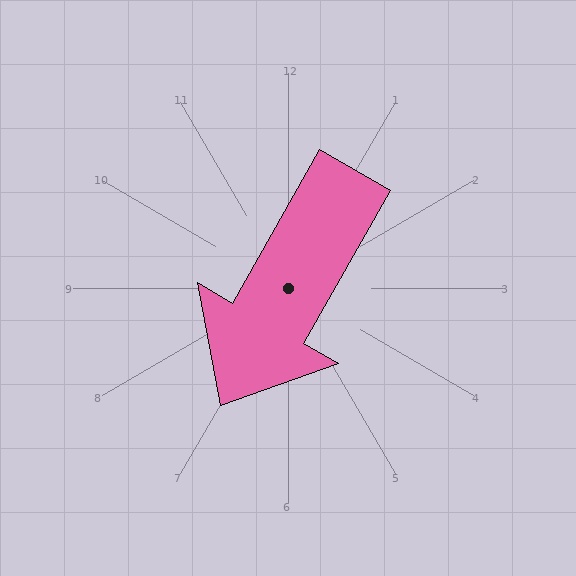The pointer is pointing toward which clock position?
Roughly 7 o'clock.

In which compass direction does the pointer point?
Southwest.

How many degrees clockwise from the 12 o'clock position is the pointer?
Approximately 210 degrees.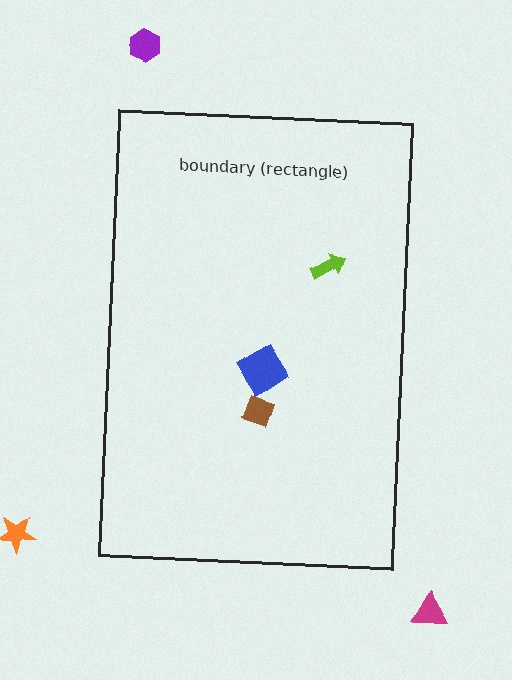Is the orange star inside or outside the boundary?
Outside.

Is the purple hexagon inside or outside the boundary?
Outside.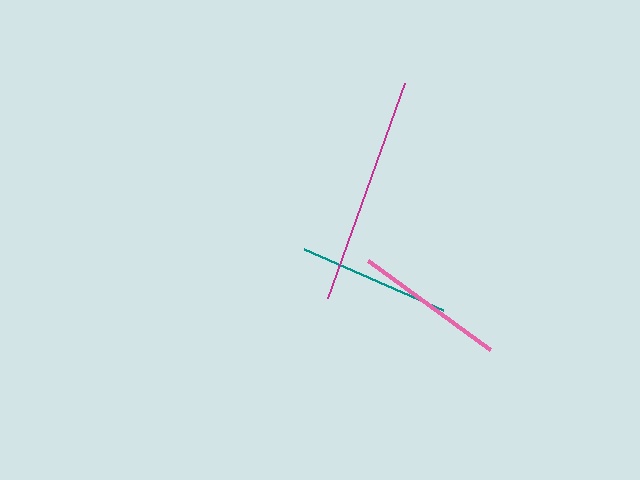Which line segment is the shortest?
The pink line is the shortest at approximately 151 pixels.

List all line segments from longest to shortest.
From longest to shortest: magenta, teal, pink.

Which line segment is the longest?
The magenta line is the longest at approximately 228 pixels.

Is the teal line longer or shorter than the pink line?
The teal line is longer than the pink line.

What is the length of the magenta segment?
The magenta segment is approximately 228 pixels long.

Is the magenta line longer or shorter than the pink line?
The magenta line is longer than the pink line.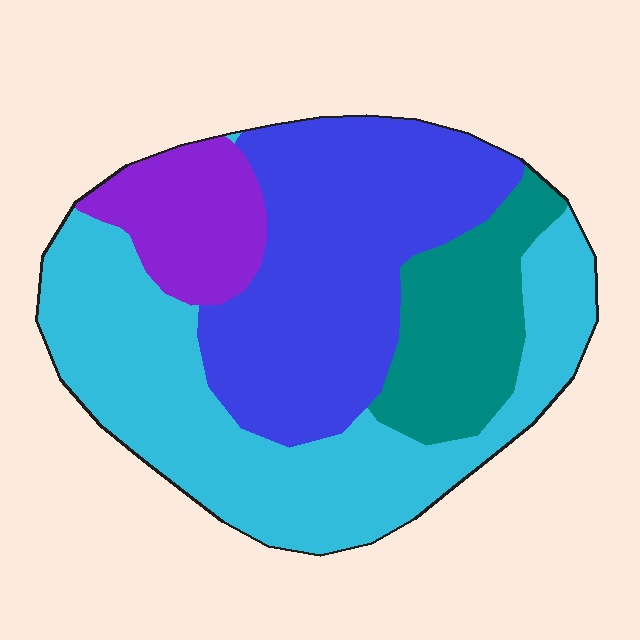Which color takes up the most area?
Cyan, at roughly 40%.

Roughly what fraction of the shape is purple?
Purple takes up about one eighth (1/8) of the shape.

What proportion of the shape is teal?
Teal takes up less than a sixth of the shape.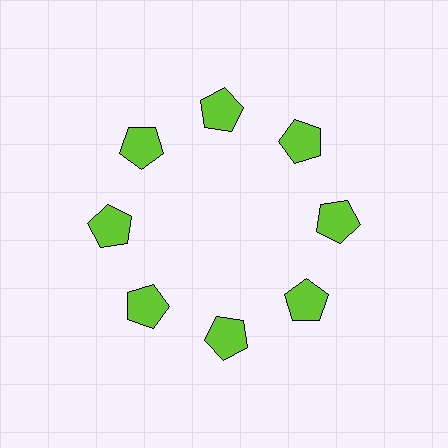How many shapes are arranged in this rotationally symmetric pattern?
There are 8 shapes, arranged in 8 groups of 1.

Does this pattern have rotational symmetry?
Yes, this pattern has 8-fold rotational symmetry. It looks the same after rotating 45 degrees around the center.